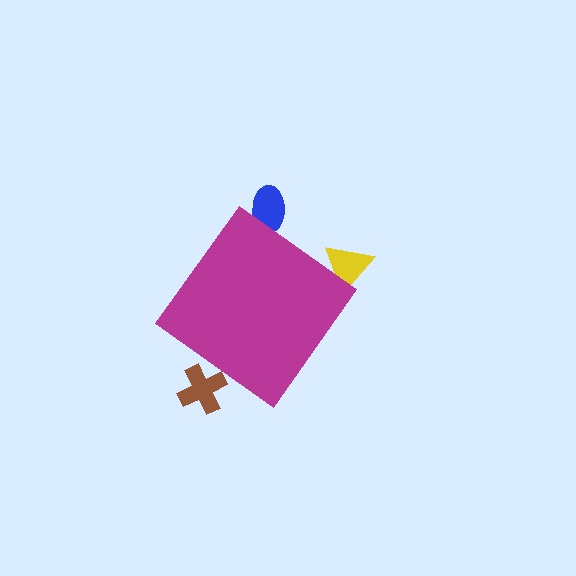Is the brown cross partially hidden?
Yes, the brown cross is partially hidden behind the magenta diamond.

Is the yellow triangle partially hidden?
Yes, the yellow triangle is partially hidden behind the magenta diamond.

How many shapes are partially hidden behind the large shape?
3 shapes are partially hidden.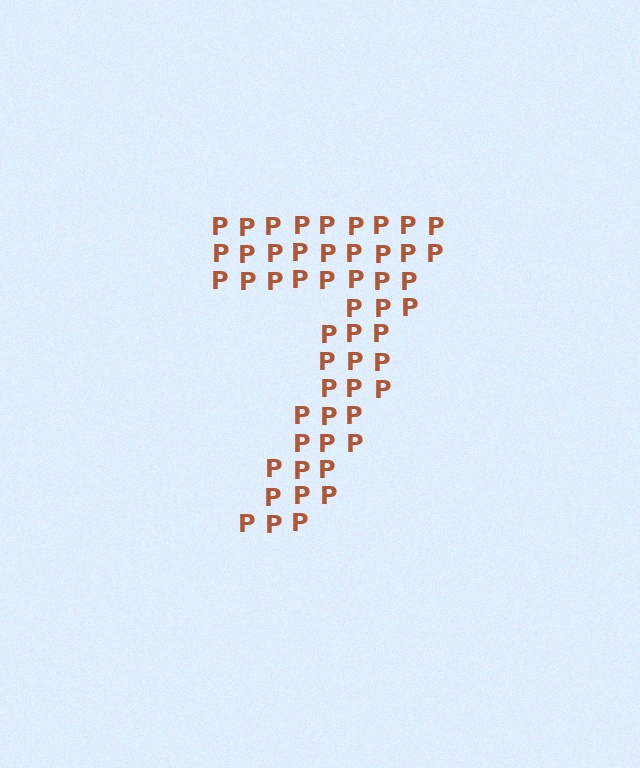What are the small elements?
The small elements are letter P's.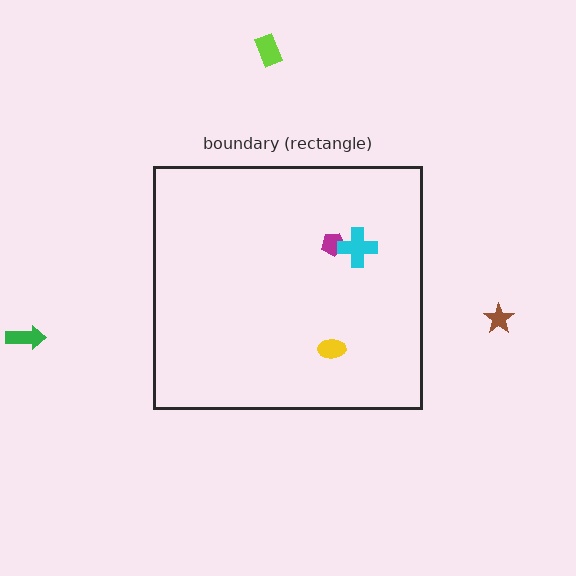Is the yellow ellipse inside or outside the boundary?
Inside.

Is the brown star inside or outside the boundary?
Outside.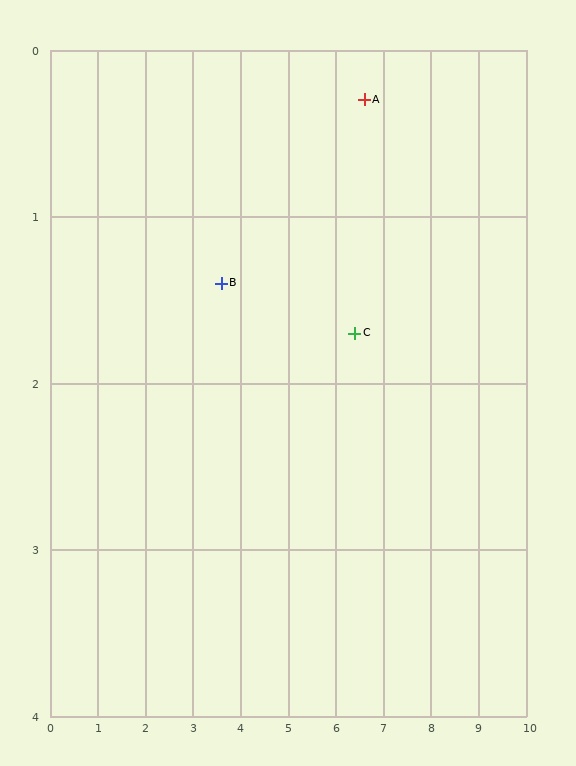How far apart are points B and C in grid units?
Points B and C are about 2.8 grid units apart.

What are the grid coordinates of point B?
Point B is at approximately (3.6, 1.4).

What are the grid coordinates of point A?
Point A is at approximately (6.6, 0.3).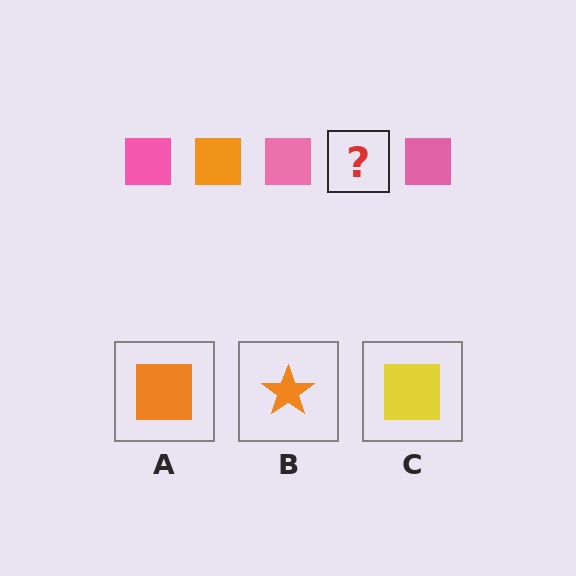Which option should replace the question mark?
Option A.